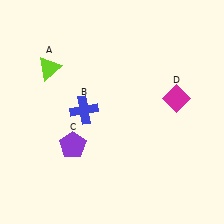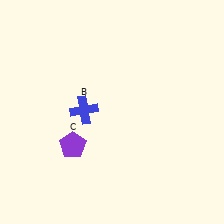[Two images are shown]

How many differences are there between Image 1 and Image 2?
There are 2 differences between the two images.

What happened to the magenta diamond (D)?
The magenta diamond (D) was removed in Image 2. It was in the top-right area of Image 1.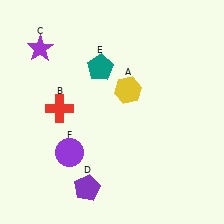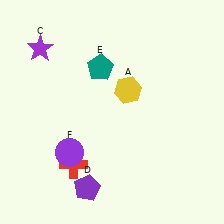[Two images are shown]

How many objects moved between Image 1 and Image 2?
1 object moved between the two images.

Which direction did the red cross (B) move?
The red cross (B) moved down.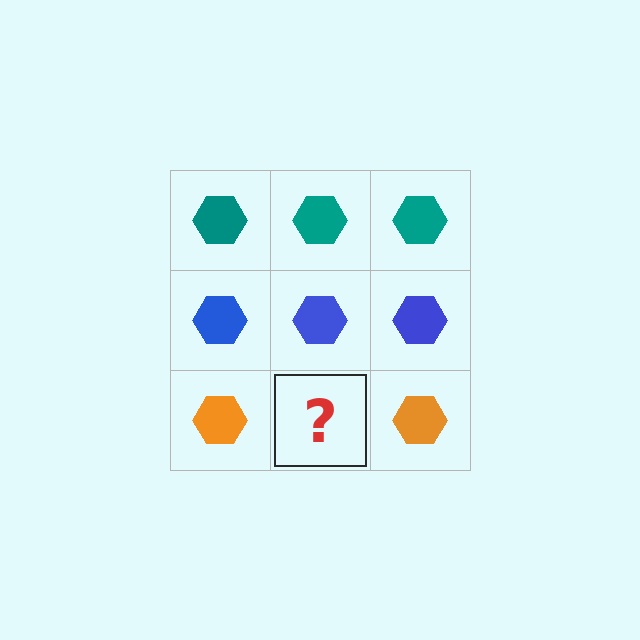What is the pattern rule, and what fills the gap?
The rule is that each row has a consistent color. The gap should be filled with an orange hexagon.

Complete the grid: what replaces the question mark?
The question mark should be replaced with an orange hexagon.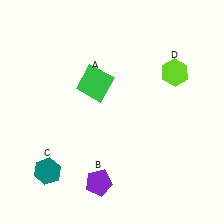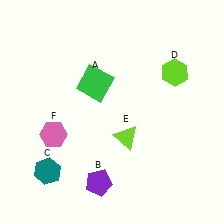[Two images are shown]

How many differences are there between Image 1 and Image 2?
There are 2 differences between the two images.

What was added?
A lime triangle (E), a pink hexagon (F) were added in Image 2.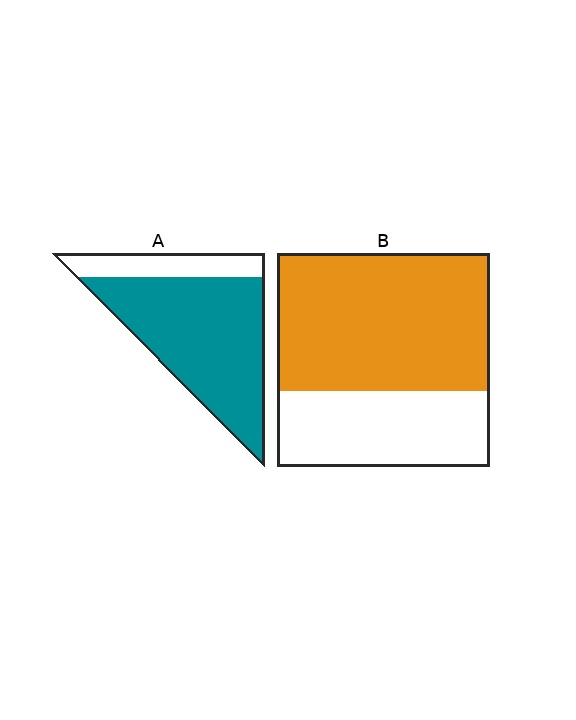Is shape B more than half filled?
Yes.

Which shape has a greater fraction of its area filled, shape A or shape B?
Shape A.